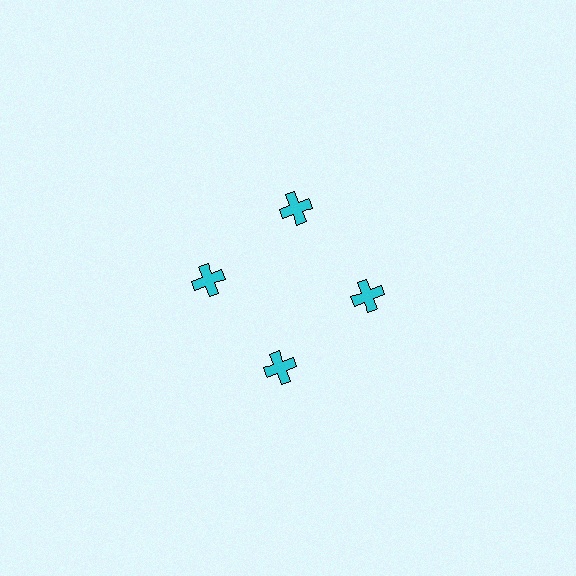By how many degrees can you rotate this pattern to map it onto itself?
The pattern maps onto itself every 90 degrees of rotation.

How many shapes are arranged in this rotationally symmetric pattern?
There are 4 shapes, arranged in 4 groups of 1.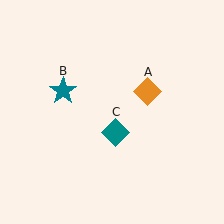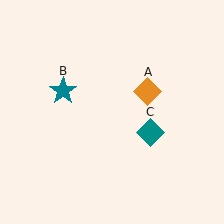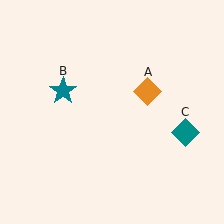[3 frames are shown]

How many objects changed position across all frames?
1 object changed position: teal diamond (object C).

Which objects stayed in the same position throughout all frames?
Orange diamond (object A) and teal star (object B) remained stationary.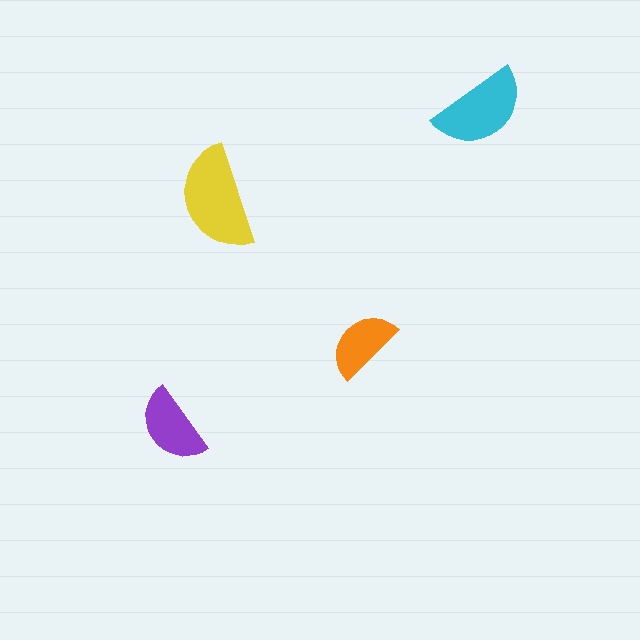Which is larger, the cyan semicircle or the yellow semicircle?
The yellow one.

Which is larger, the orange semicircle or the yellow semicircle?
The yellow one.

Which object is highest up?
The cyan semicircle is topmost.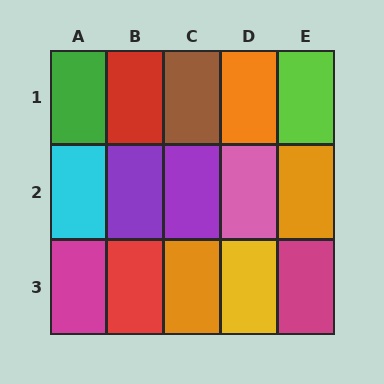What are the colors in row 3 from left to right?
Magenta, red, orange, yellow, magenta.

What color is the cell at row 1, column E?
Lime.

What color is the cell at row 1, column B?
Red.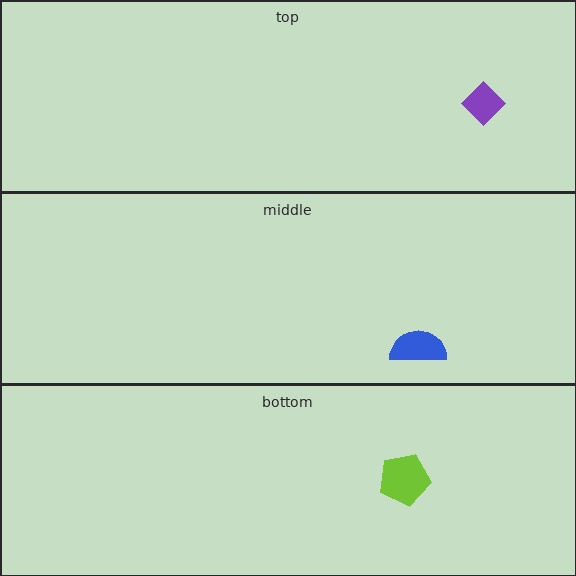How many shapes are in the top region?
1.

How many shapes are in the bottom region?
1.